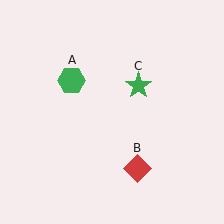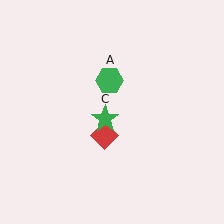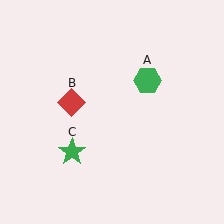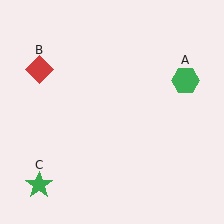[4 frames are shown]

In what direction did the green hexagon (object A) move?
The green hexagon (object A) moved right.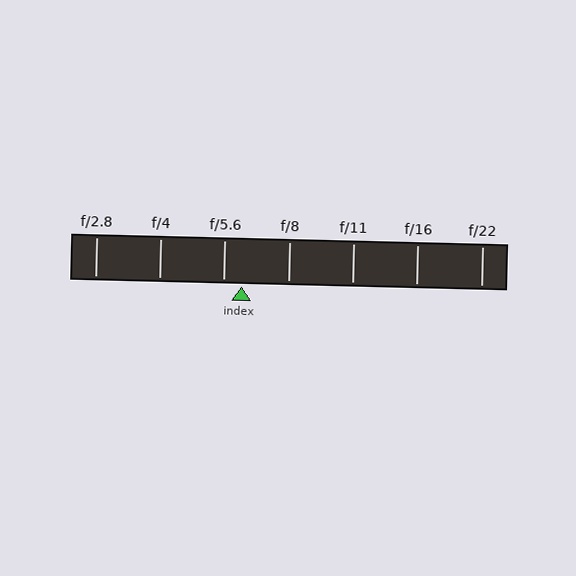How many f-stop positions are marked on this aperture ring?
There are 7 f-stop positions marked.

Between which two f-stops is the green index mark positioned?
The index mark is between f/5.6 and f/8.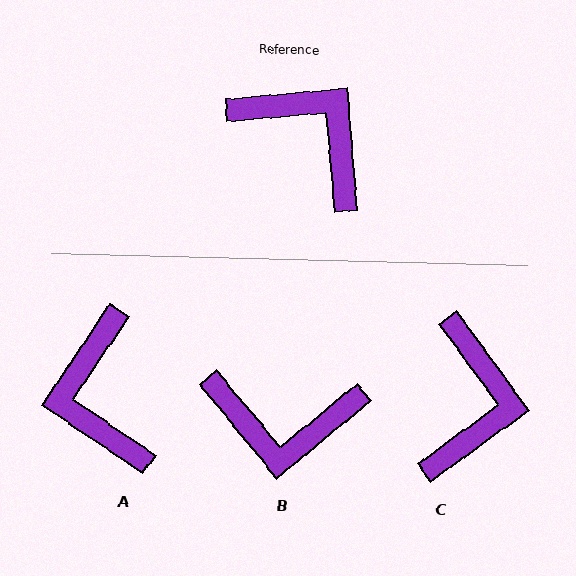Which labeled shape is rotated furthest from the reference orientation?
B, about 146 degrees away.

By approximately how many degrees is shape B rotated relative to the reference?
Approximately 146 degrees clockwise.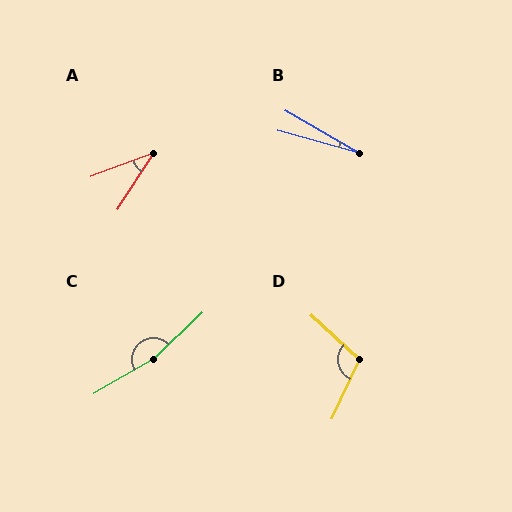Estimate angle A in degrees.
Approximately 37 degrees.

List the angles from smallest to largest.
B (15°), A (37°), D (108°), C (166°).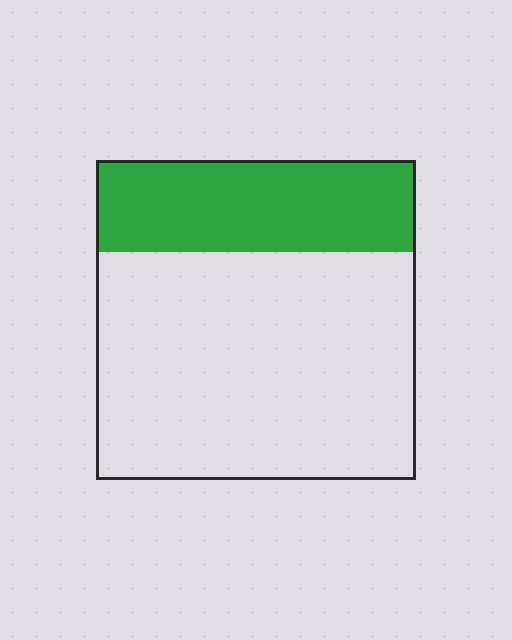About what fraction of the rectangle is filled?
About one quarter (1/4).